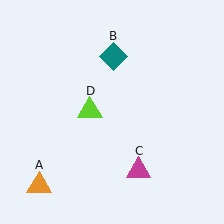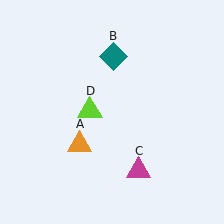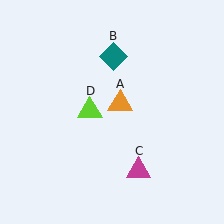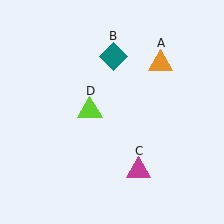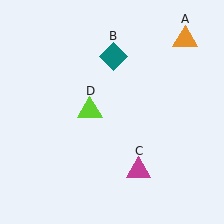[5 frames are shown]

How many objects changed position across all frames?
1 object changed position: orange triangle (object A).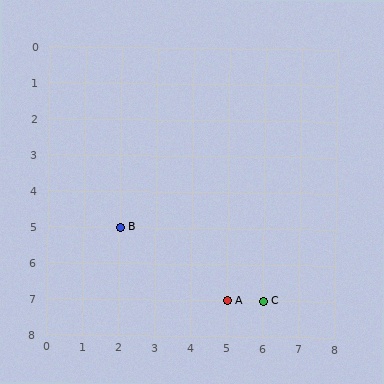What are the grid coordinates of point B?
Point B is at grid coordinates (2, 5).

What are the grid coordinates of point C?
Point C is at grid coordinates (6, 7).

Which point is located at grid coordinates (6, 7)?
Point C is at (6, 7).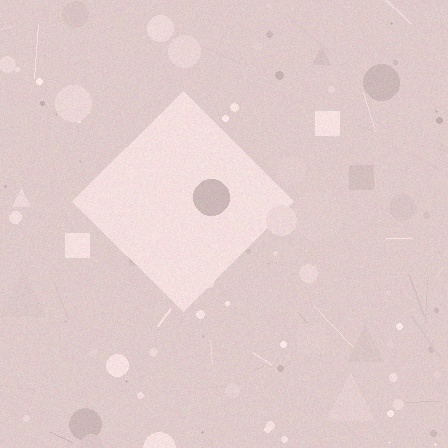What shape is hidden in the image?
A diamond is hidden in the image.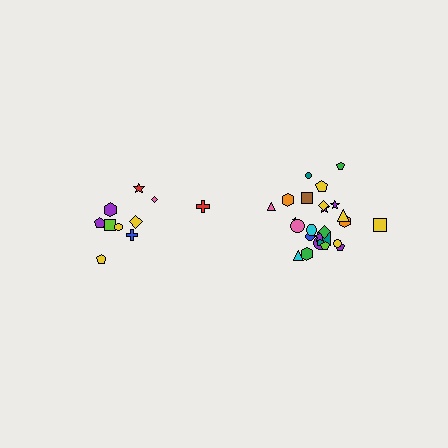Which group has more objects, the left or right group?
The right group.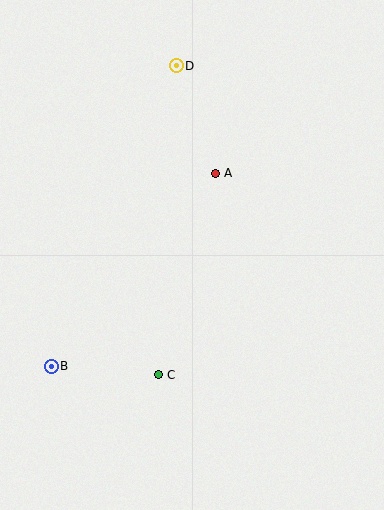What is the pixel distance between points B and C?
The distance between B and C is 107 pixels.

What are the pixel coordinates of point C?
Point C is at (158, 375).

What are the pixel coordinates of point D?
Point D is at (176, 66).